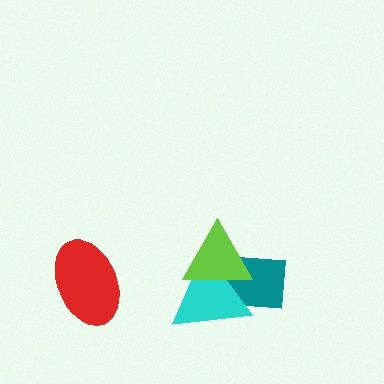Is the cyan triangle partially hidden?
Yes, it is partially covered by another shape.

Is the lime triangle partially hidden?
No, no other shape covers it.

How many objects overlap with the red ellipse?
0 objects overlap with the red ellipse.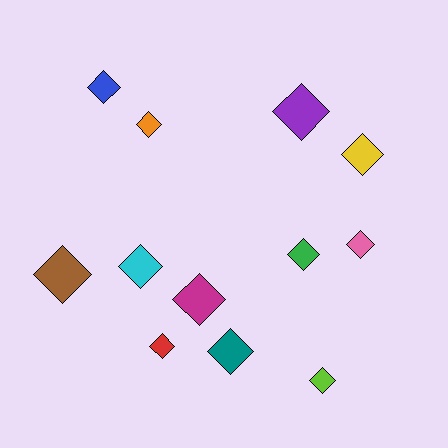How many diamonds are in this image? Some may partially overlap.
There are 12 diamonds.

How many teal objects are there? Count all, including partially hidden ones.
There is 1 teal object.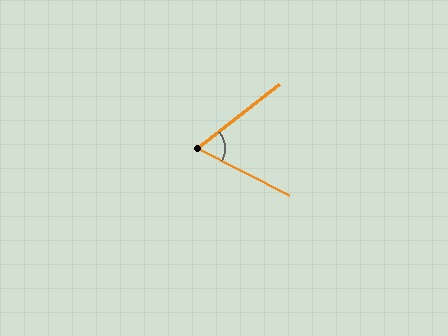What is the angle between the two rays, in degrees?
Approximately 65 degrees.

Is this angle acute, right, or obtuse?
It is acute.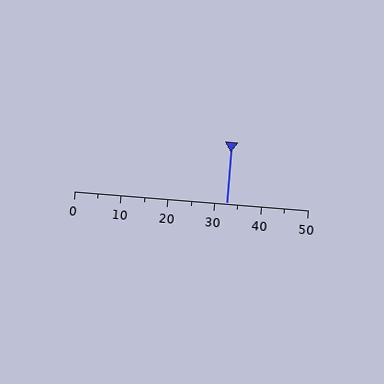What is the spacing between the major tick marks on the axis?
The major ticks are spaced 10 apart.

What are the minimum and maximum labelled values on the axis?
The axis runs from 0 to 50.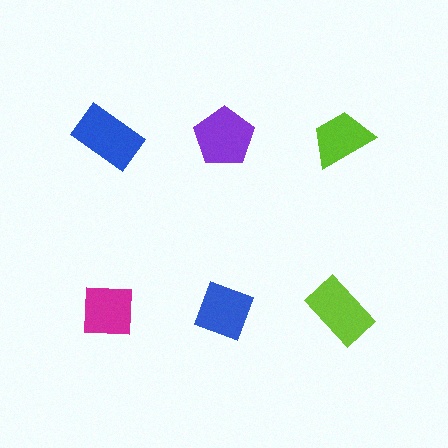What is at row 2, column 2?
A blue diamond.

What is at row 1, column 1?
A blue rectangle.